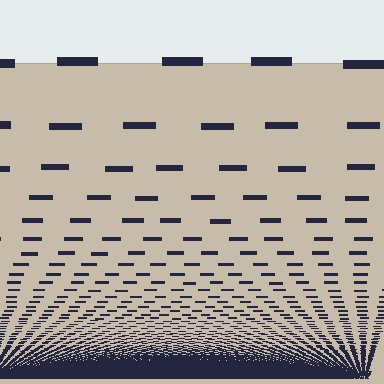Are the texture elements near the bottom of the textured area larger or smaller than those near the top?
Smaller. The gradient is inverted — elements near the bottom are smaller and denser.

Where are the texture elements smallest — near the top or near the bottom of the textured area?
Near the bottom.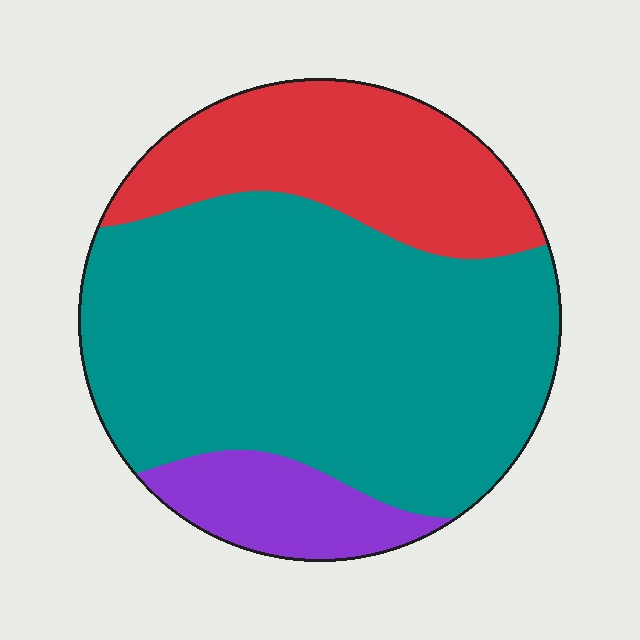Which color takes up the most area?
Teal, at roughly 65%.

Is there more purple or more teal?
Teal.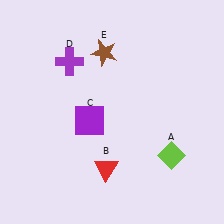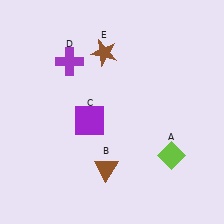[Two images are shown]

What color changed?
The triangle (B) changed from red in Image 1 to brown in Image 2.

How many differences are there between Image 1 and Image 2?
There is 1 difference between the two images.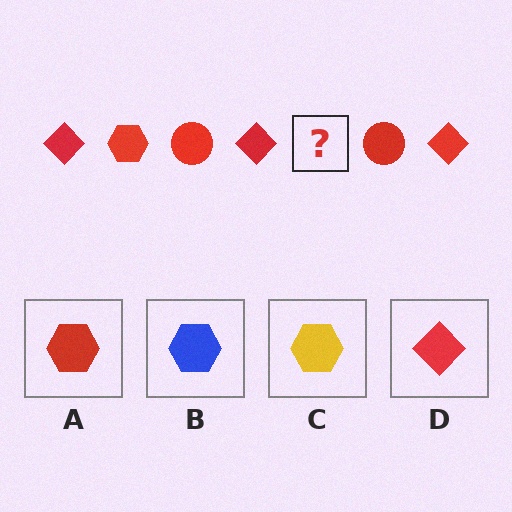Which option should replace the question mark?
Option A.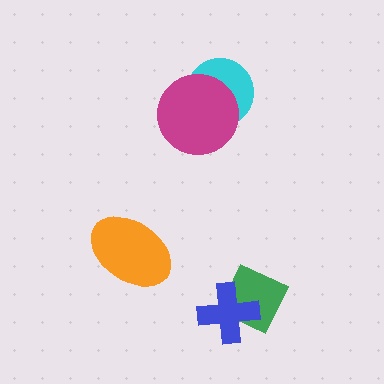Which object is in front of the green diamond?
The blue cross is in front of the green diamond.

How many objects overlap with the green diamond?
1 object overlaps with the green diamond.